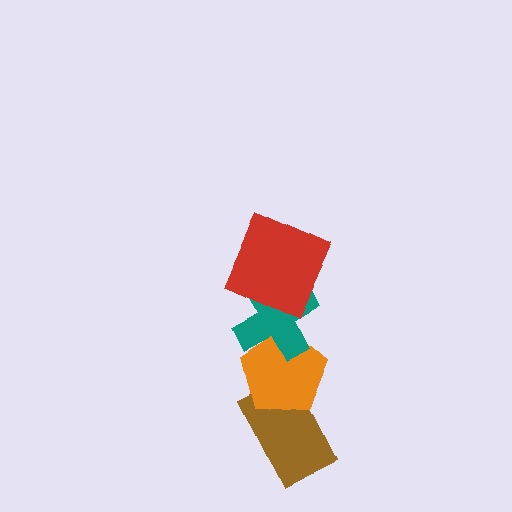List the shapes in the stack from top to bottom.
From top to bottom: the red square, the teal cross, the orange pentagon, the brown rectangle.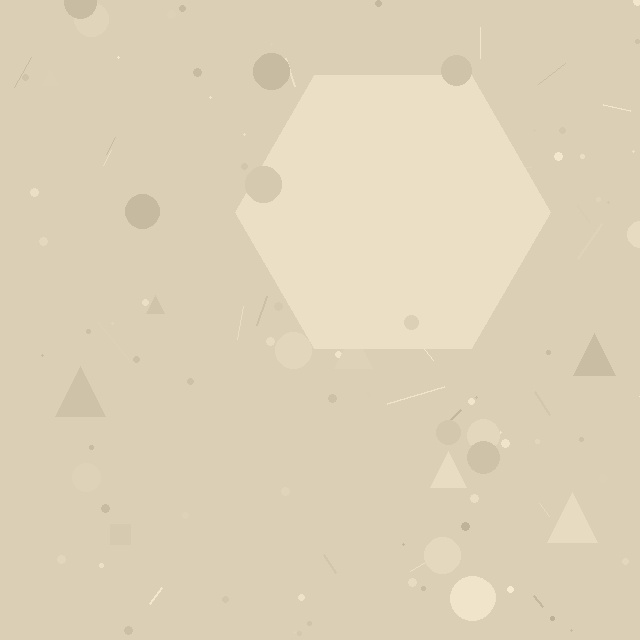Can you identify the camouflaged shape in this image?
The camouflaged shape is a hexagon.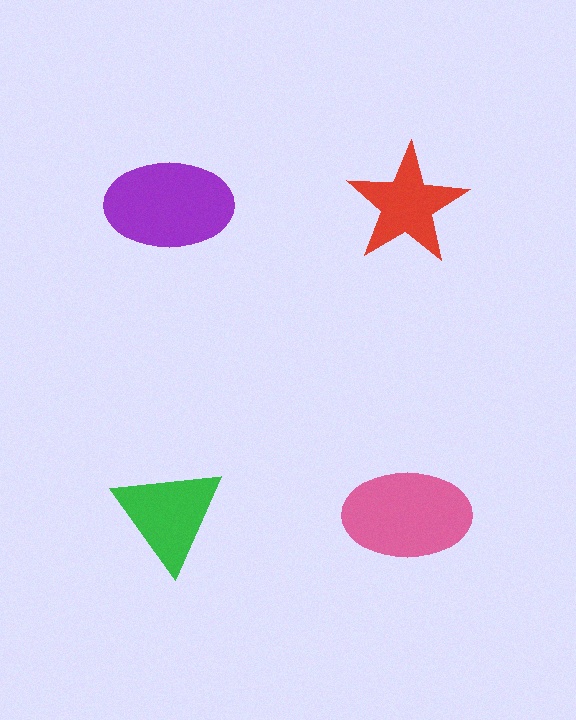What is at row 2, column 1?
A green triangle.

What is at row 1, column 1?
A purple ellipse.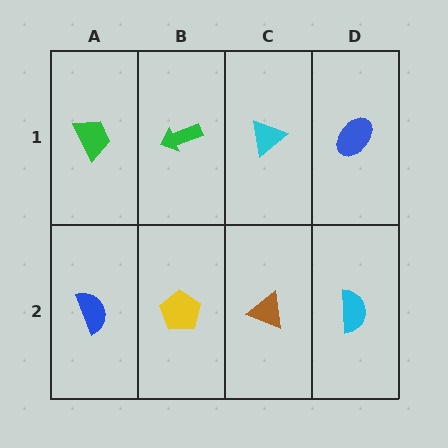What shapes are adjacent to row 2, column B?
A green arrow (row 1, column B), a blue semicircle (row 2, column A), a brown triangle (row 2, column C).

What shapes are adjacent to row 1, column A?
A blue semicircle (row 2, column A), a green arrow (row 1, column B).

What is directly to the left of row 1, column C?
A green arrow.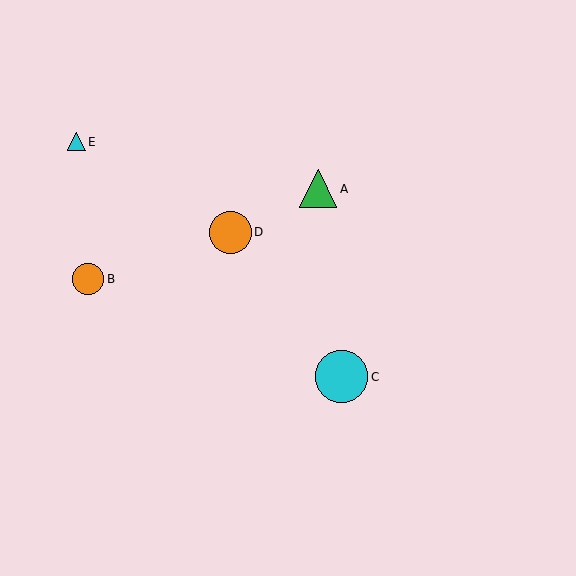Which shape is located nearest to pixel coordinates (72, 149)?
The cyan triangle (labeled E) at (76, 142) is nearest to that location.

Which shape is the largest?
The cyan circle (labeled C) is the largest.